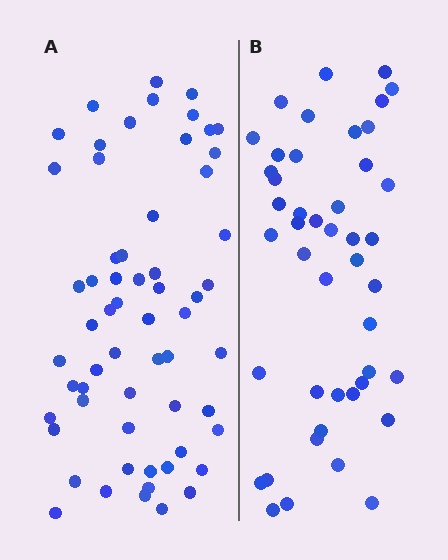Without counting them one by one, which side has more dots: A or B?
Region A (the left region) has more dots.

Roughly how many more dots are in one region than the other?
Region A has approximately 15 more dots than region B.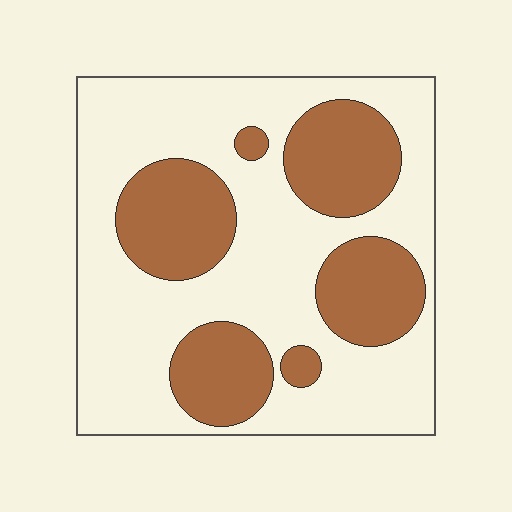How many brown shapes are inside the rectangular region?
6.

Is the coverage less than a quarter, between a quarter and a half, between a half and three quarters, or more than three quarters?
Between a quarter and a half.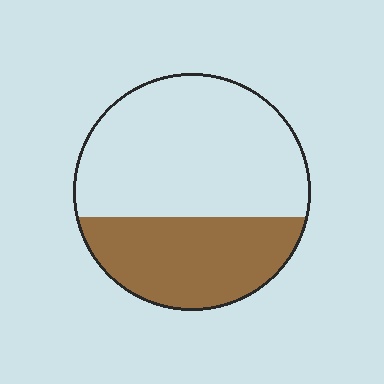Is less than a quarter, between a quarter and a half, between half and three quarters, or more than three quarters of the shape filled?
Between a quarter and a half.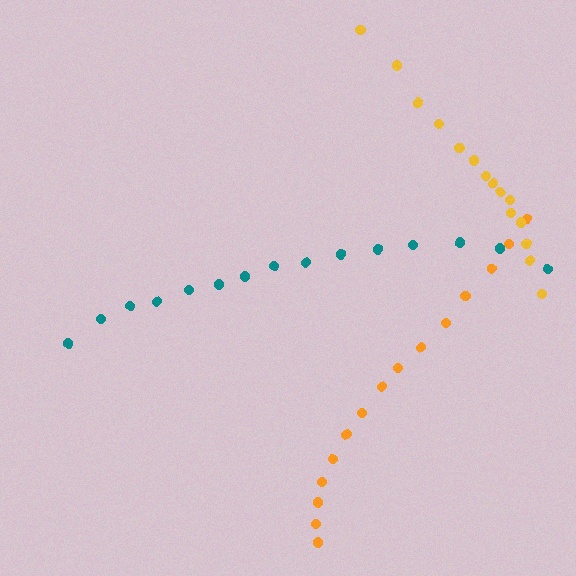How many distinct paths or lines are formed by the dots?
There are 3 distinct paths.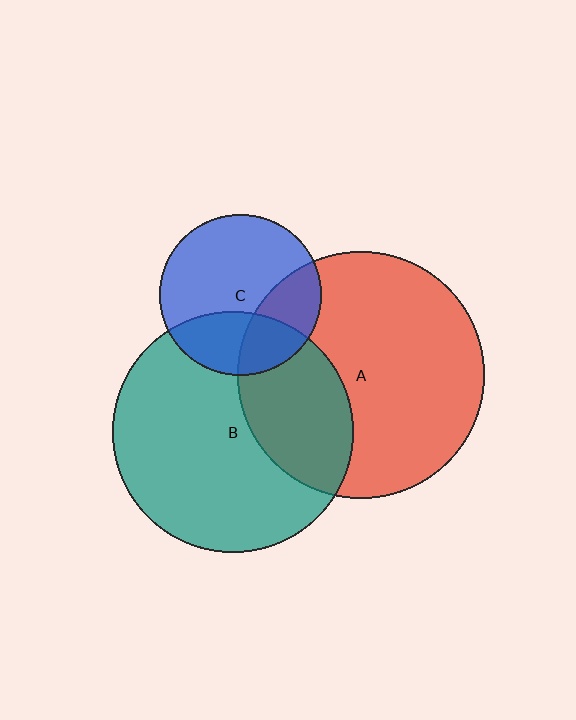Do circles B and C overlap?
Yes.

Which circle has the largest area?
Circle A (red).